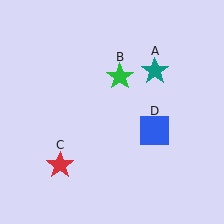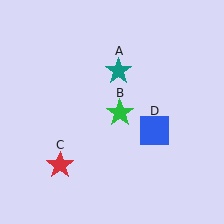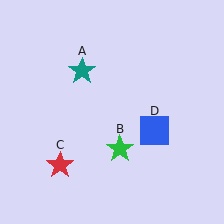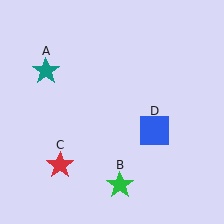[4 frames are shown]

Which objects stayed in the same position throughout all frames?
Red star (object C) and blue square (object D) remained stationary.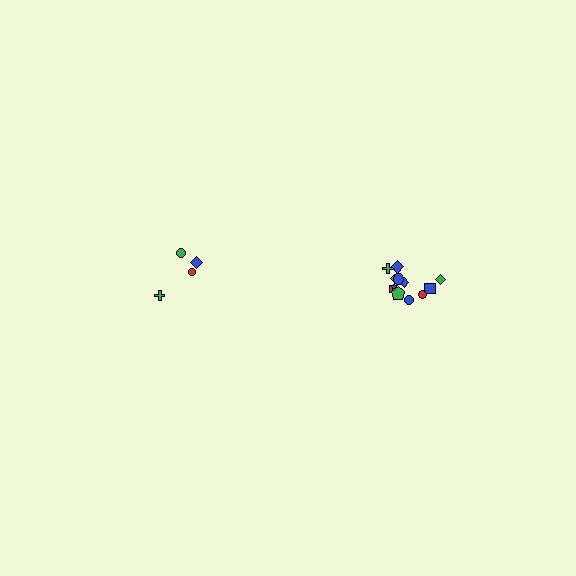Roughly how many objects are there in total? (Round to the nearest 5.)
Roughly 15 objects in total.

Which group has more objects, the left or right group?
The right group.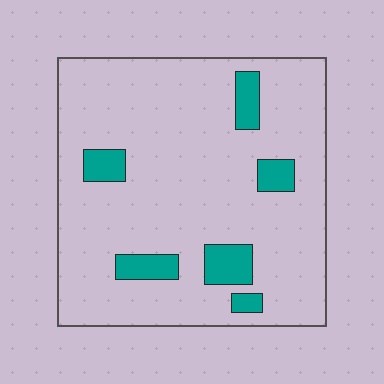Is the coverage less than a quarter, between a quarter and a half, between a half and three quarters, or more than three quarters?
Less than a quarter.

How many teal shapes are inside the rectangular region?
6.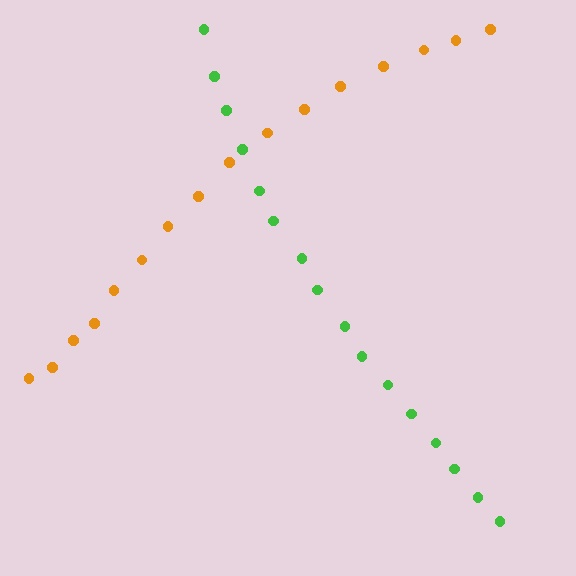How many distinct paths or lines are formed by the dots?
There are 2 distinct paths.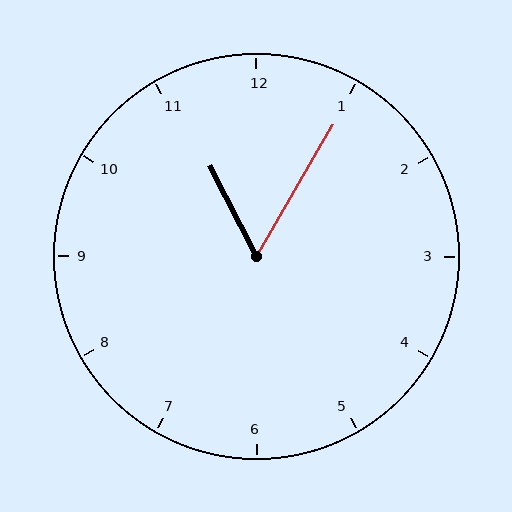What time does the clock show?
11:05.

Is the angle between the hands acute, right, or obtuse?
It is acute.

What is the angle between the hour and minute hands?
Approximately 58 degrees.